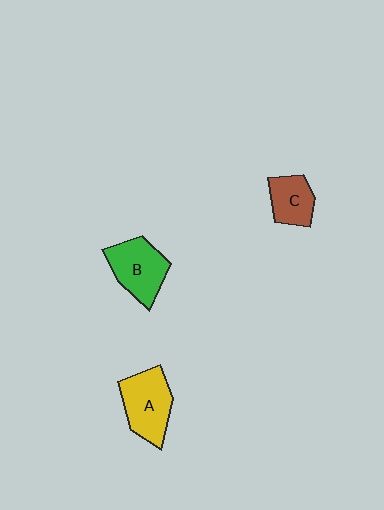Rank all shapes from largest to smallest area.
From largest to smallest: A (yellow), B (green), C (brown).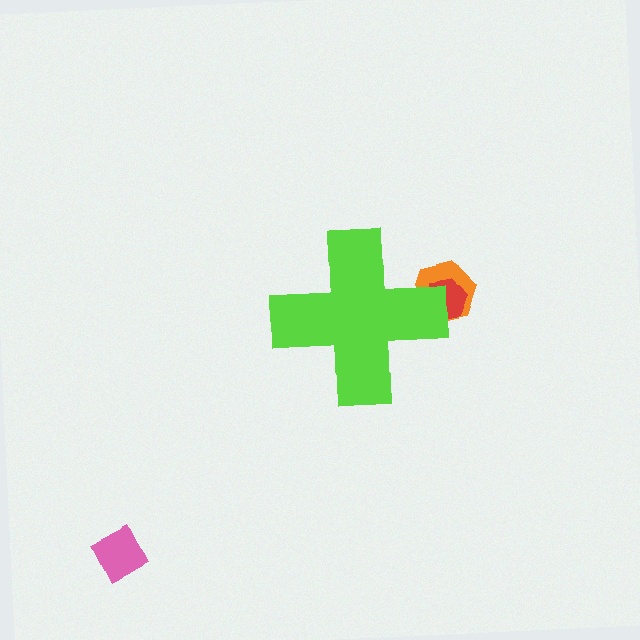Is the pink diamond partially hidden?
No, the pink diamond is fully visible.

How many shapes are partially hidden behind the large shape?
2 shapes are partially hidden.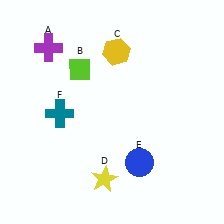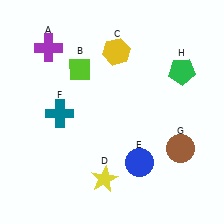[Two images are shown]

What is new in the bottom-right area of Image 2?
A brown circle (G) was added in the bottom-right area of Image 2.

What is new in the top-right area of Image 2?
A green pentagon (H) was added in the top-right area of Image 2.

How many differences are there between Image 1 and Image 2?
There are 2 differences between the two images.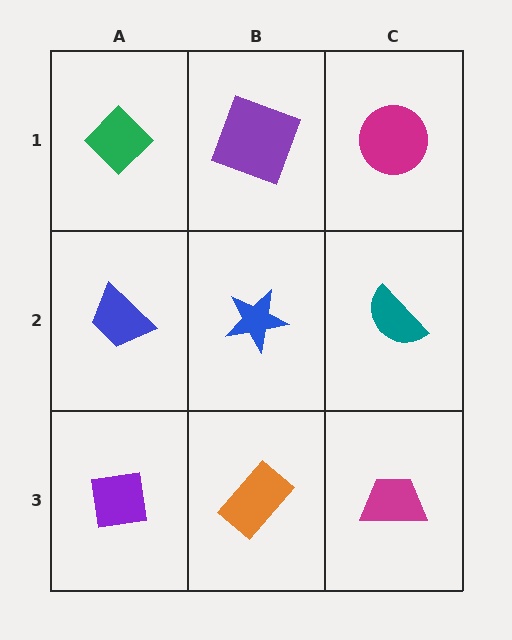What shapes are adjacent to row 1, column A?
A blue trapezoid (row 2, column A), a purple square (row 1, column B).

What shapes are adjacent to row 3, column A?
A blue trapezoid (row 2, column A), an orange rectangle (row 3, column B).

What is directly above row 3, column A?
A blue trapezoid.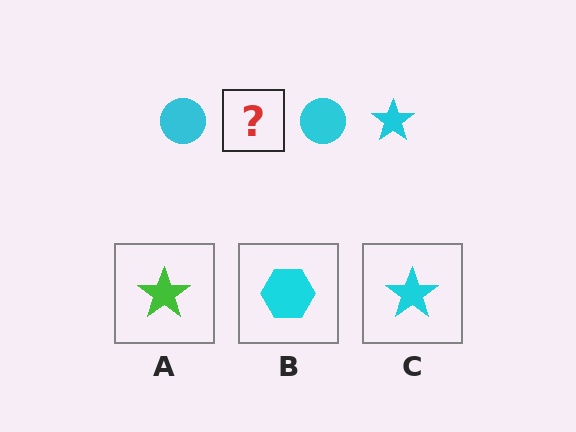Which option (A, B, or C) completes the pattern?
C.